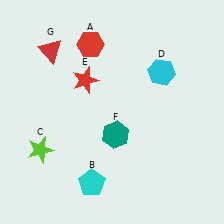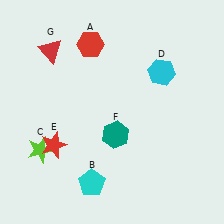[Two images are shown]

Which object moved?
The red star (E) moved down.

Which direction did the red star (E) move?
The red star (E) moved down.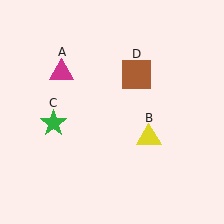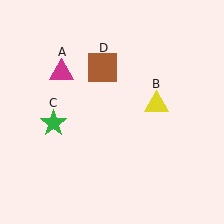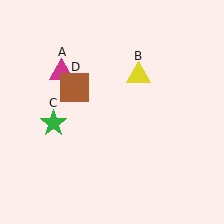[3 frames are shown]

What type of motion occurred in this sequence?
The yellow triangle (object B), brown square (object D) rotated counterclockwise around the center of the scene.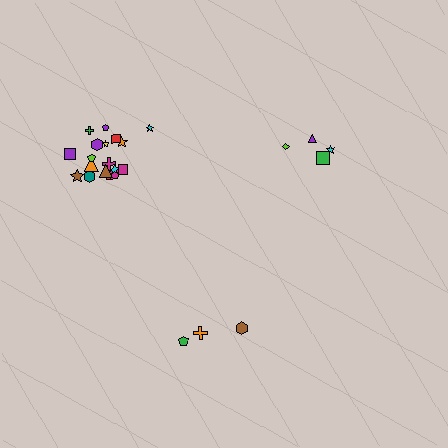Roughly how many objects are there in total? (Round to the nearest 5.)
Roughly 25 objects in total.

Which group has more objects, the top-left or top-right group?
The top-left group.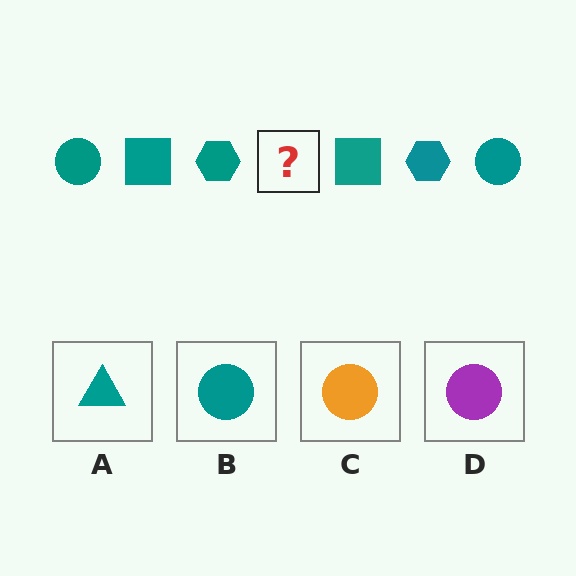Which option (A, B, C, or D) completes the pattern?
B.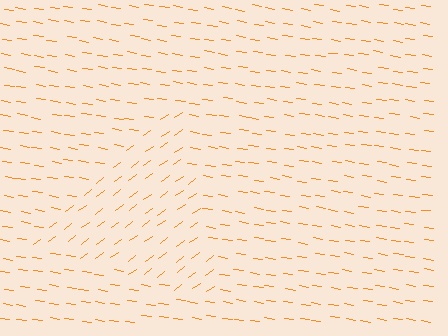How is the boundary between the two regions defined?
The boundary is defined purely by a change in line orientation (approximately 45 degrees difference). All lines are the same color and thickness.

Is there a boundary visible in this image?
Yes, there is a texture boundary formed by a change in line orientation.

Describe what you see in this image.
The image is filled with small orange line segments. A triangle region in the image has lines oriented differently from the surrounding lines, creating a visible texture boundary.